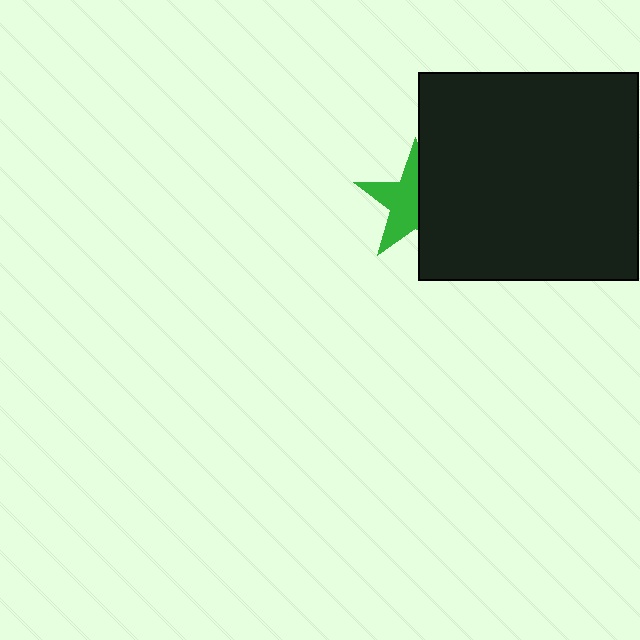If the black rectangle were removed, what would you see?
You would see the complete green star.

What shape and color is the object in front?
The object in front is a black rectangle.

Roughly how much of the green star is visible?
About half of it is visible (roughly 53%).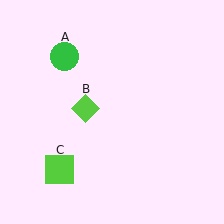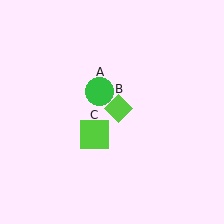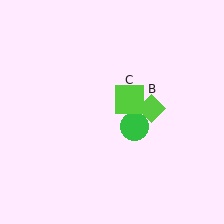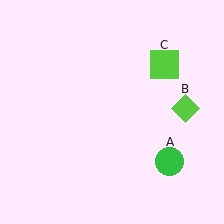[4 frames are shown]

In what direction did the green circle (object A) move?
The green circle (object A) moved down and to the right.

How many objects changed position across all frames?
3 objects changed position: green circle (object A), lime diamond (object B), lime square (object C).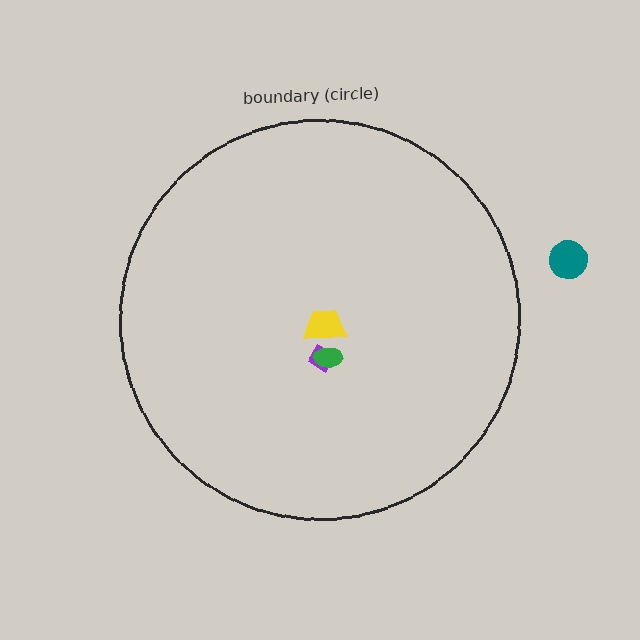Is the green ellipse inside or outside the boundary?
Inside.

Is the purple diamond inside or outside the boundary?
Inside.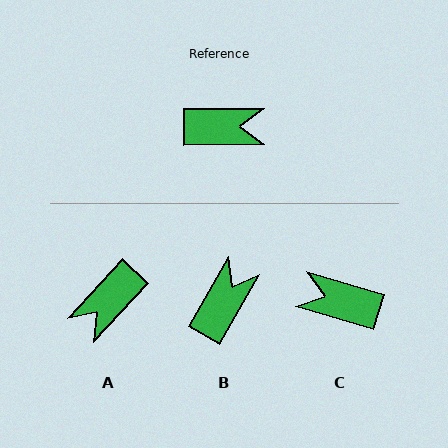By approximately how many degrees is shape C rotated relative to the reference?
Approximately 164 degrees counter-clockwise.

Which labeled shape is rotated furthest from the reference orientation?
C, about 164 degrees away.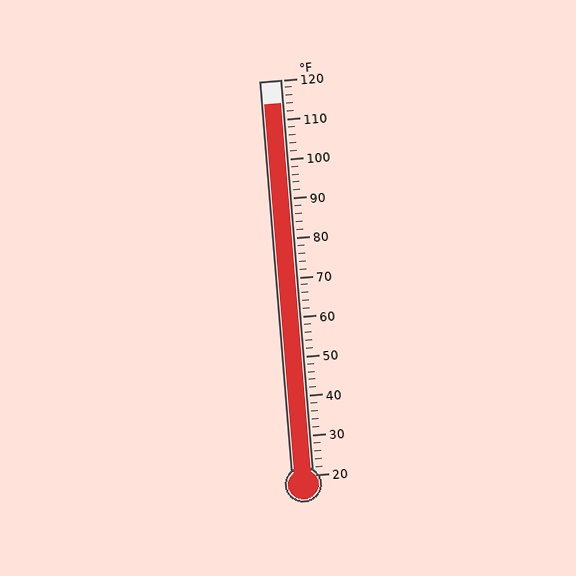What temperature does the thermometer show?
The thermometer shows approximately 114°F.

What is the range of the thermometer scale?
The thermometer scale ranges from 20°F to 120°F.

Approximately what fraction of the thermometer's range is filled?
The thermometer is filled to approximately 95% of its range.